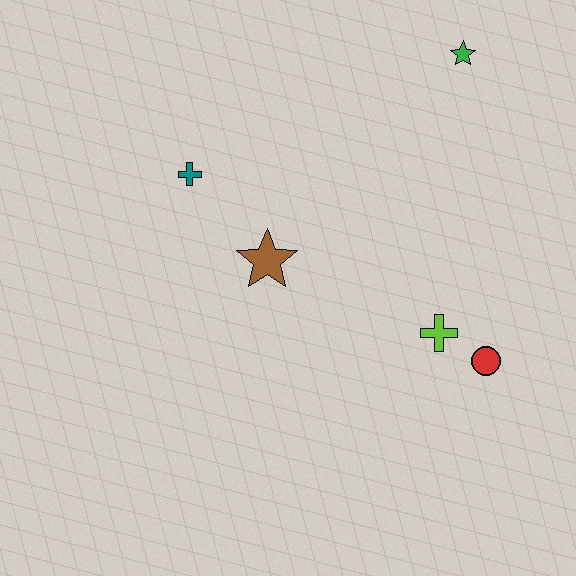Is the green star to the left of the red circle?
Yes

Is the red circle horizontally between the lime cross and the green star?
No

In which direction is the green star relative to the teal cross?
The green star is to the right of the teal cross.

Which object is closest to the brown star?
The teal cross is closest to the brown star.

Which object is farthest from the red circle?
The teal cross is farthest from the red circle.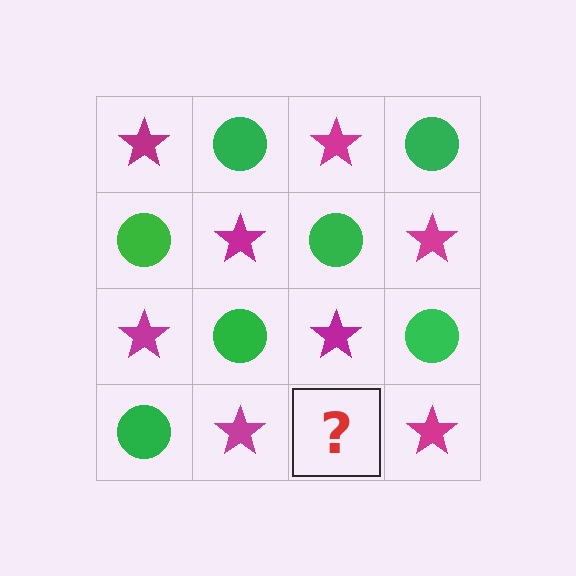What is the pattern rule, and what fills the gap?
The rule is that it alternates magenta star and green circle in a checkerboard pattern. The gap should be filled with a green circle.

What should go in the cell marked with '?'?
The missing cell should contain a green circle.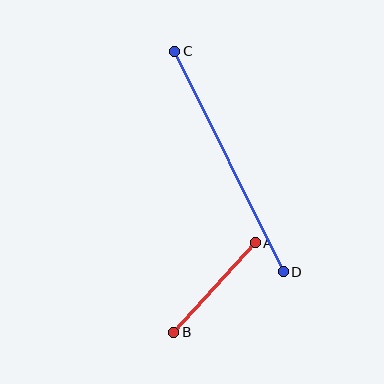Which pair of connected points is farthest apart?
Points C and D are farthest apart.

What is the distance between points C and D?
The distance is approximately 246 pixels.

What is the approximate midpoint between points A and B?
The midpoint is at approximately (215, 287) pixels.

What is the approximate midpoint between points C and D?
The midpoint is at approximately (229, 161) pixels.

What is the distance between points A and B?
The distance is approximately 121 pixels.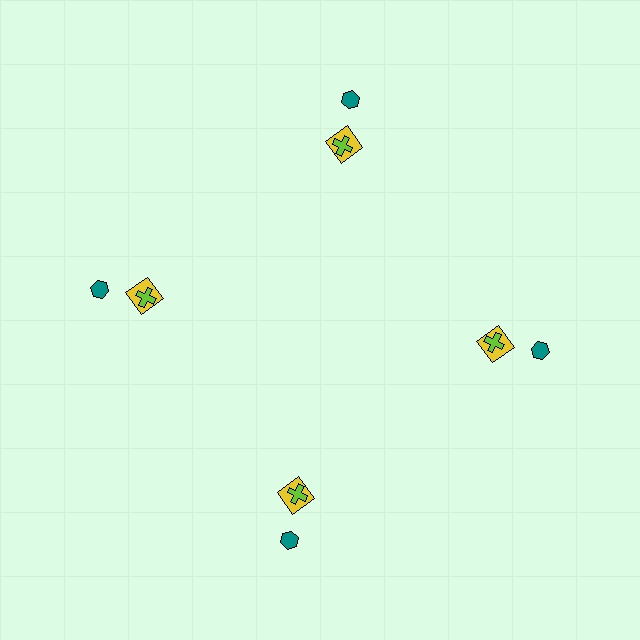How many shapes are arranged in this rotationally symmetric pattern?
There are 12 shapes, arranged in 4 groups of 3.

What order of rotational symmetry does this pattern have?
This pattern has 4-fold rotational symmetry.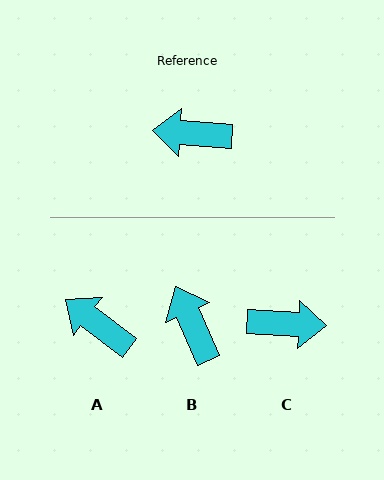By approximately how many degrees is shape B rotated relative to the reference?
Approximately 62 degrees clockwise.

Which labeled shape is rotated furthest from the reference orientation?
C, about 179 degrees away.